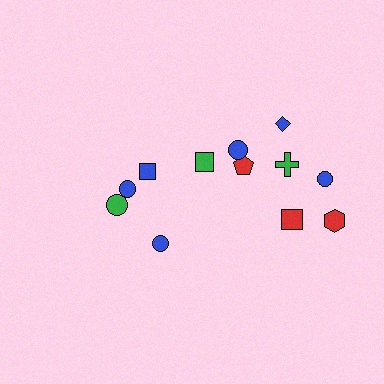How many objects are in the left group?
There are 4 objects.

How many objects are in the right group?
There are 8 objects.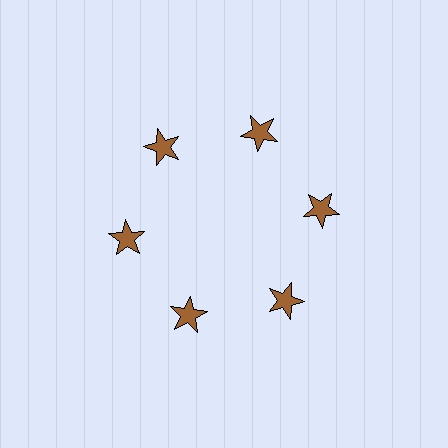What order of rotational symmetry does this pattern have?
This pattern has 6-fold rotational symmetry.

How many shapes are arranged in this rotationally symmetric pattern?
There are 6 shapes, arranged in 6 groups of 1.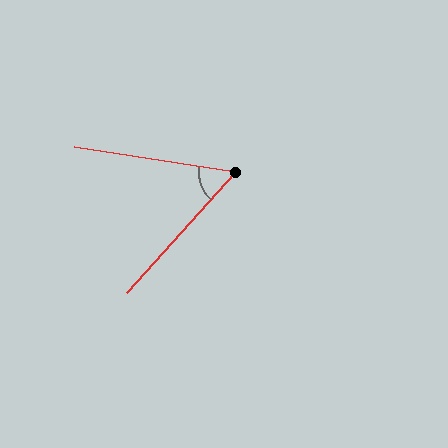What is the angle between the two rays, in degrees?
Approximately 57 degrees.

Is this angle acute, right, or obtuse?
It is acute.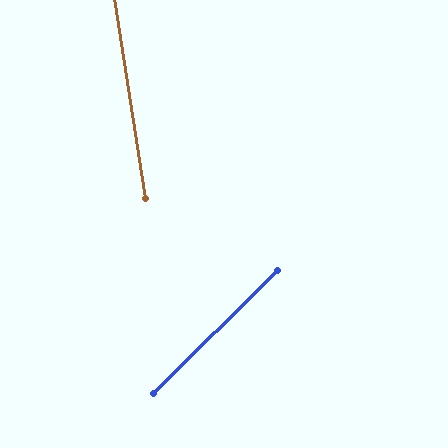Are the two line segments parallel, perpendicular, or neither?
Neither parallel nor perpendicular — they differ by about 54°.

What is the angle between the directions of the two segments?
Approximately 54 degrees.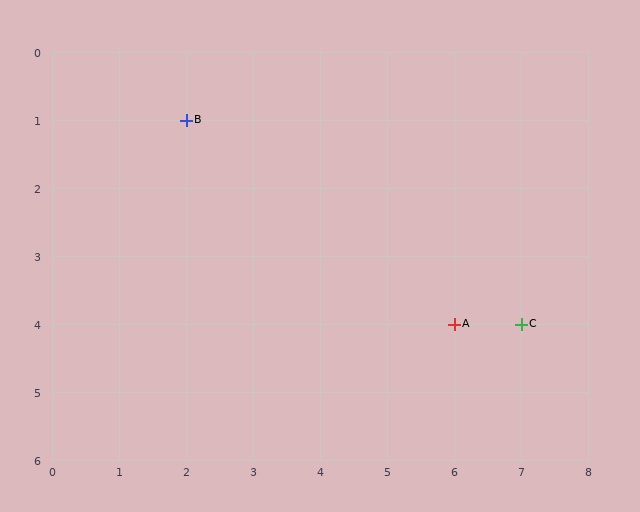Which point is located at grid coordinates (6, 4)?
Point A is at (6, 4).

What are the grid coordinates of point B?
Point B is at grid coordinates (2, 1).